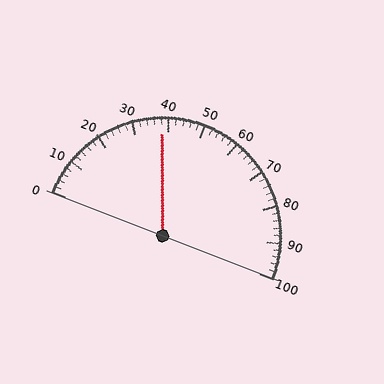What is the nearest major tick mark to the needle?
The nearest major tick mark is 40.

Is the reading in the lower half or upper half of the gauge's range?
The reading is in the lower half of the range (0 to 100).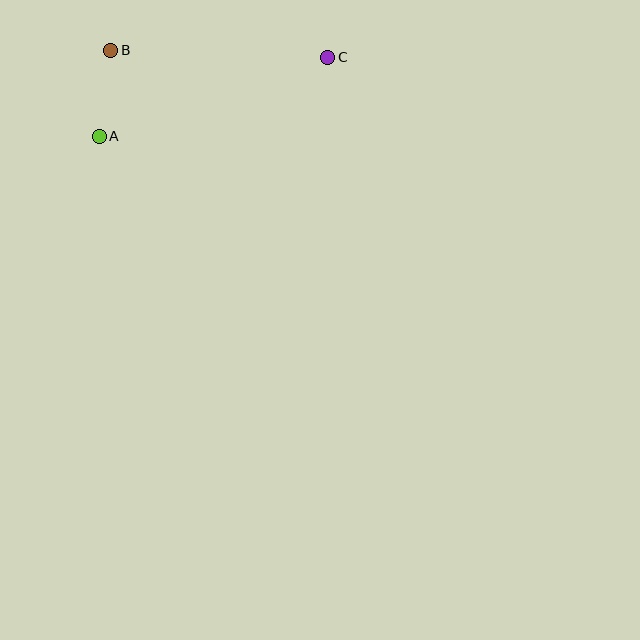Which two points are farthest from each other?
Points A and C are farthest from each other.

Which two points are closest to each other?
Points A and B are closest to each other.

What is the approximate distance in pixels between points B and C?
The distance between B and C is approximately 217 pixels.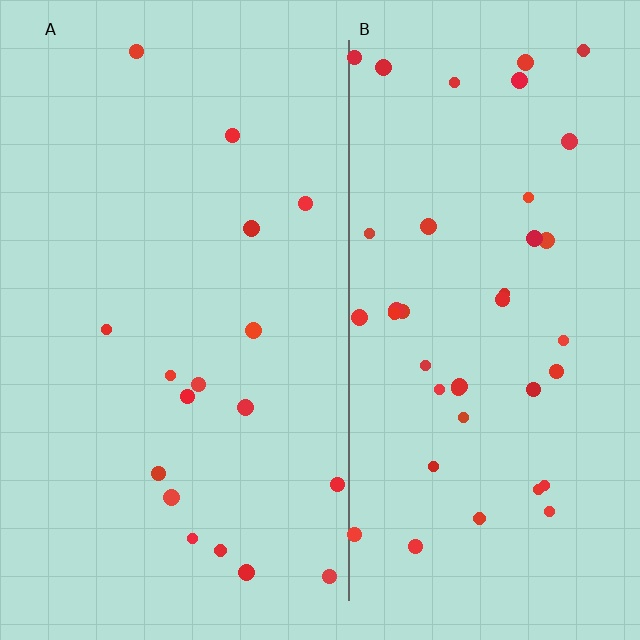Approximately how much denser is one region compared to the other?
Approximately 2.4× — region B over region A.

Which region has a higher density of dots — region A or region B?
B (the right).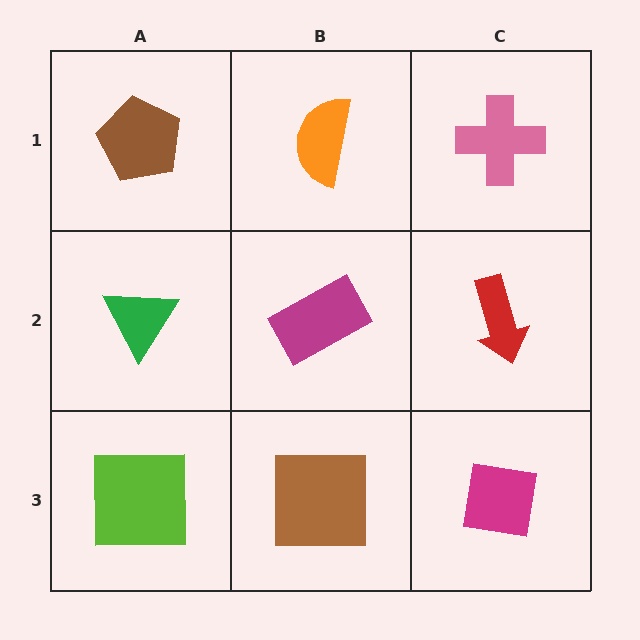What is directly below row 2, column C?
A magenta square.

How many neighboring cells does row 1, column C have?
2.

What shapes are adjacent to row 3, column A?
A green triangle (row 2, column A), a brown square (row 3, column B).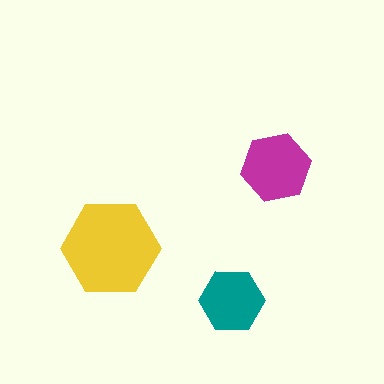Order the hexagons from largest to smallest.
the yellow one, the magenta one, the teal one.